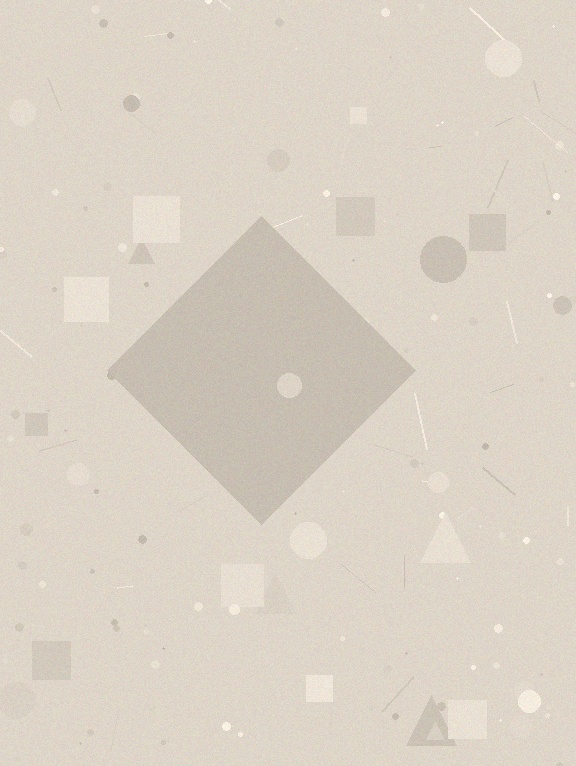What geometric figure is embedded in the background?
A diamond is embedded in the background.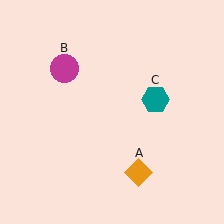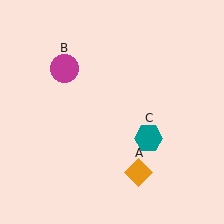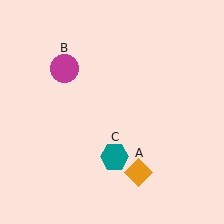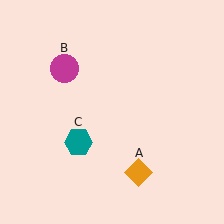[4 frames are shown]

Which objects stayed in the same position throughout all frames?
Orange diamond (object A) and magenta circle (object B) remained stationary.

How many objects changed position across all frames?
1 object changed position: teal hexagon (object C).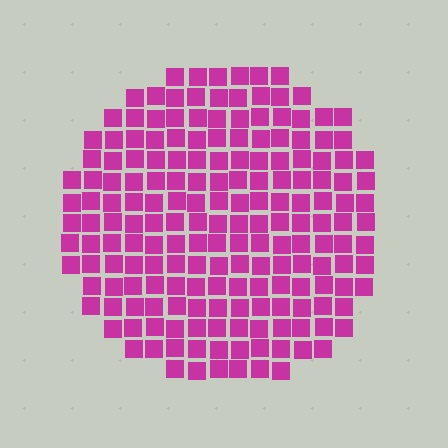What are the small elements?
The small elements are squares.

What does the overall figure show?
The overall figure shows a circle.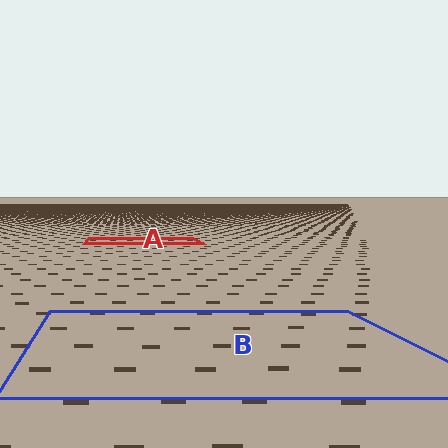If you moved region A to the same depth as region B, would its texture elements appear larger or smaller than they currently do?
They would appear larger. At a closer depth, the same texture elements are projected at a bigger on-screen size.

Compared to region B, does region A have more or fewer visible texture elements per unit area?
Region A has more texture elements per unit area — they are packed more densely because it is farther away.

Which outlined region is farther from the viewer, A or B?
Region A is farther from the viewer — the texture elements inside it appear smaller and more densely packed.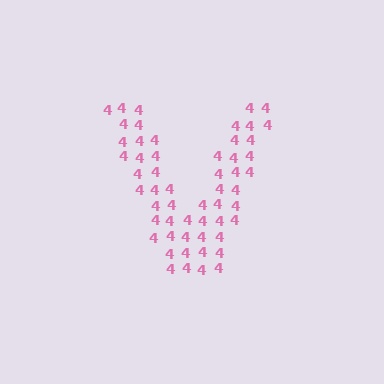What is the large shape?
The large shape is the letter V.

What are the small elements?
The small elements are digit 4's.